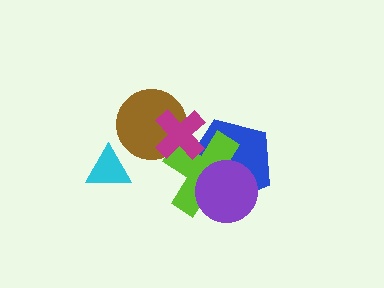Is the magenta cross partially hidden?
No, no other shape covers it.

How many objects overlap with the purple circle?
2 objects overlap with the purple circle.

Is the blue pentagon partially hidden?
Yes, it is partially covered by another shape.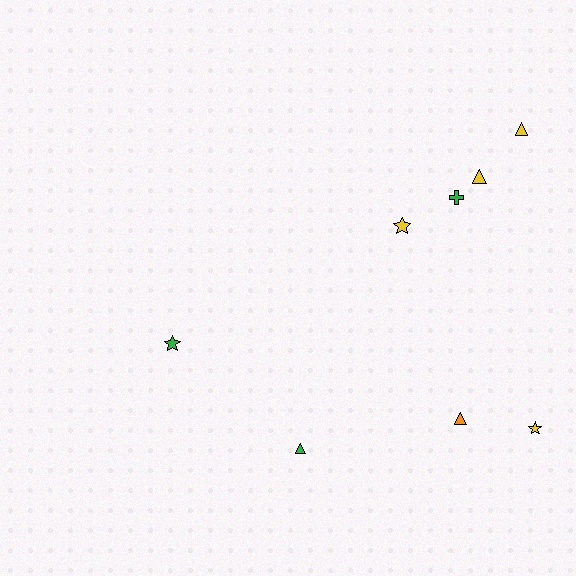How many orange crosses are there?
There are no orange crosses.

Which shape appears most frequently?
Triangle, with 4 objects.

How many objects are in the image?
There are 8 objects.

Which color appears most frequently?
Yellow, with 4 objects.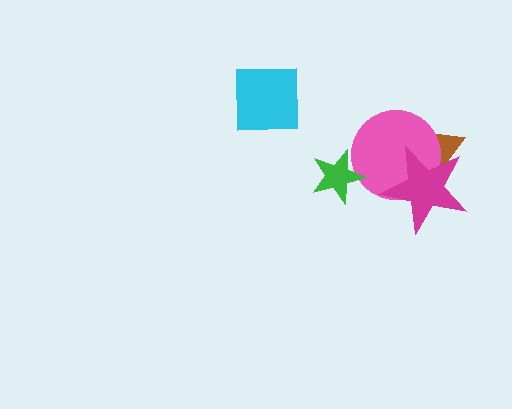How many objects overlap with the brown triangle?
2 objects overlap with the brown triangle.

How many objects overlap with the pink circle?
3 objects overlap with the pink circle.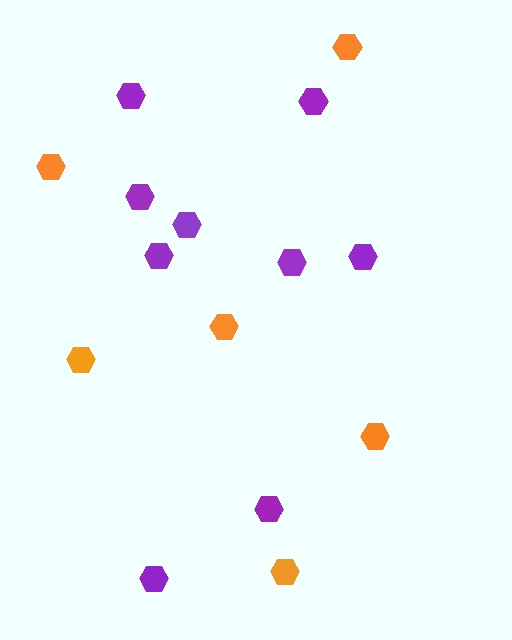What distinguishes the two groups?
There are 2 groups: one group of purple hexagons (9) and one group of orange hexagons (6).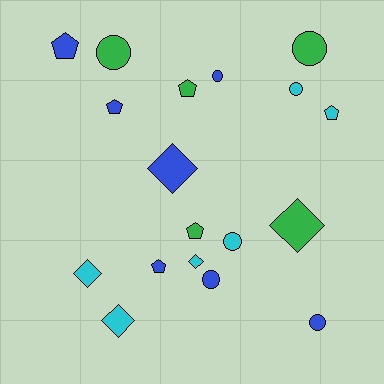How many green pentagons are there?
There are 2 green pentagons.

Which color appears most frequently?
Blue, with 7 objects.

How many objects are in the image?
There are 18 objects.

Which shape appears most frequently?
Circle, with 7 objects.